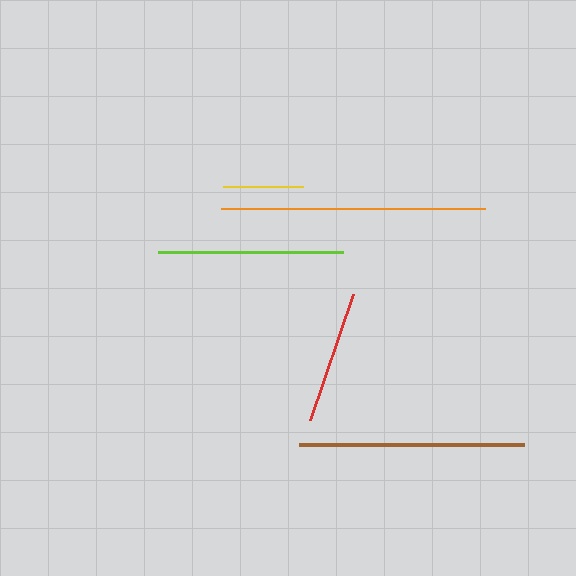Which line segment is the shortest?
The yellow line is the shortest at approximately 80 pixels.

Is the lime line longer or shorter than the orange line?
The orange line is longer than the lime line.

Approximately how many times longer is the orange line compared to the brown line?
The orange line is approximately 1.2 times the length of the brown line.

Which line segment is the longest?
The orange line is the longest at approximately 265 pixels.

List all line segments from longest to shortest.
From longest to shortest: orange, brown, lime, red, yellow.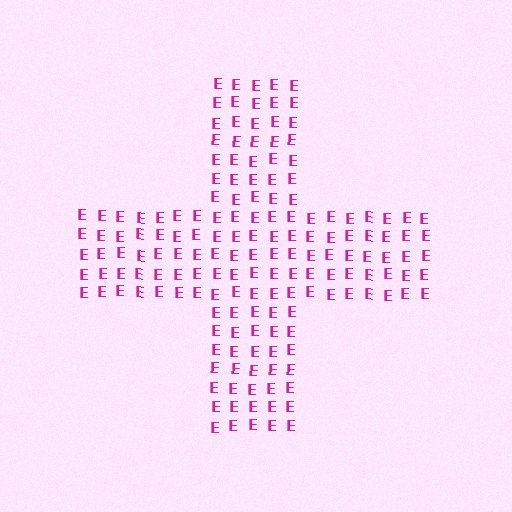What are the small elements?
The small elements are letter E's.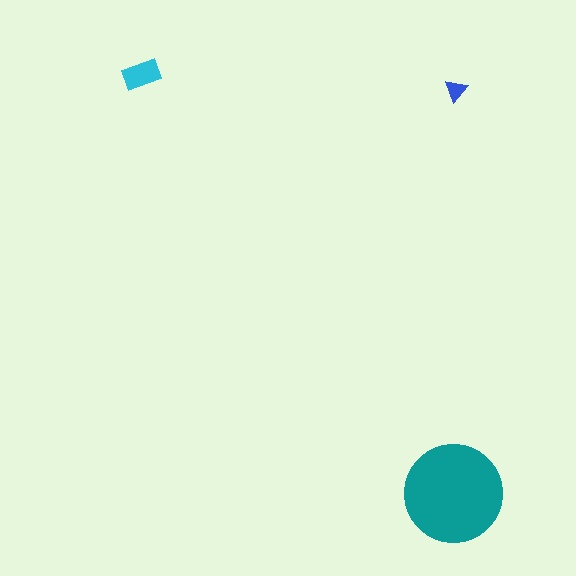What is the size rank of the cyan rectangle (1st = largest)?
2nd.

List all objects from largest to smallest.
The teal circle, the cyan rectangle, the blue triangle.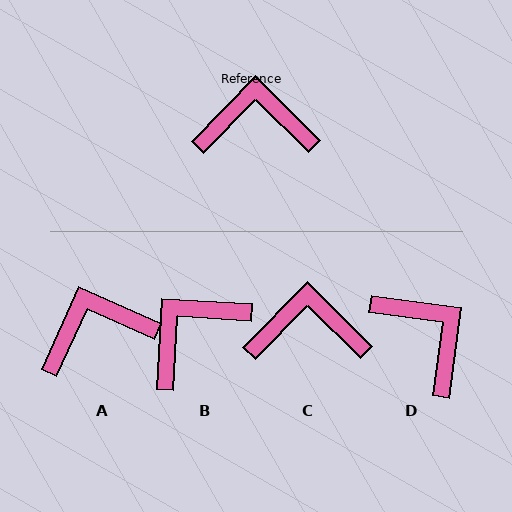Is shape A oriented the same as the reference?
No, it is off by about 20 degrees.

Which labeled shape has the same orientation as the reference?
C.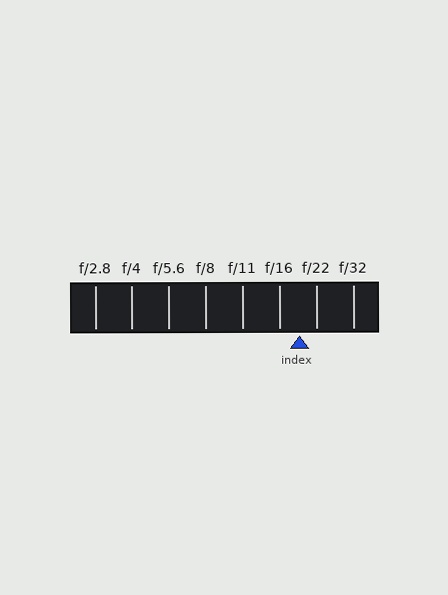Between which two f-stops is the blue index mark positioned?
The index mark is between f/16 and f/22.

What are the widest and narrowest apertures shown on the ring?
The widest aperture shown is f/2.8 and the narrowest is f/32.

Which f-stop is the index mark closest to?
The index mark is closest to f/22.